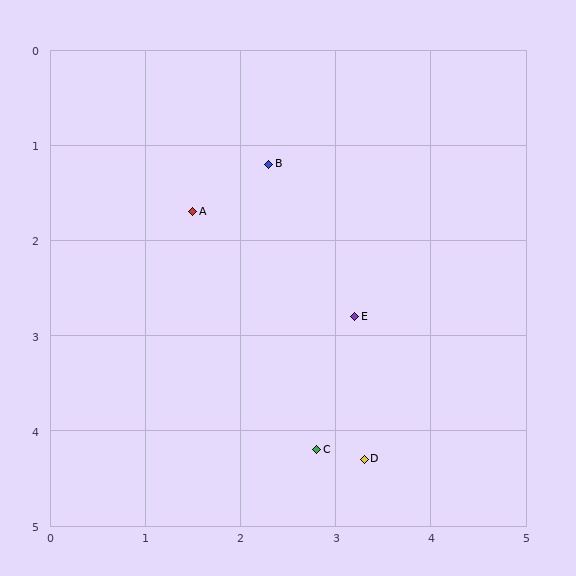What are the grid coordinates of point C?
Point C is at approximately (2.8, 4.2).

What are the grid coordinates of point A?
Point A is at approximately (1.5, 1.7).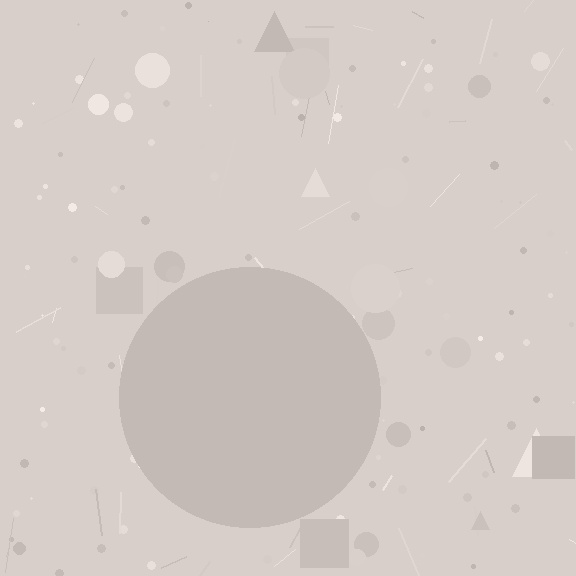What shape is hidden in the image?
A circle is hidden in the image.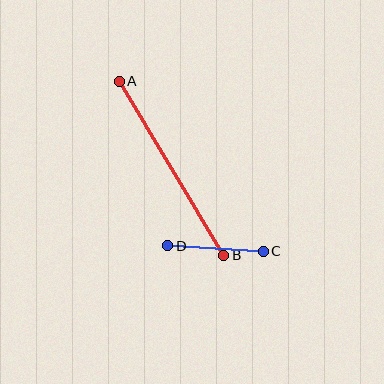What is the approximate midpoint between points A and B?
The midpoint is at approximately (172, 168) pixels.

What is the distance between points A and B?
The distance is approximately 203 pixels.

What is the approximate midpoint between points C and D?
The midpoint is at approximately (215, 249) pixels.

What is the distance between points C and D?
The distance is approximately 96 pixels.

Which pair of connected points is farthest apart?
Points A and B are farthest apart.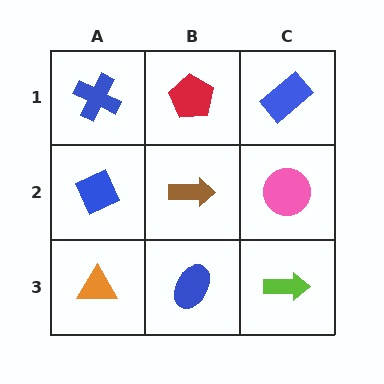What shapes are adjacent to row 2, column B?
A red pentagon (row 1, column B), a blue ellipse (row 3, column B), a blue diamond (row 2, column A), a pink circle (row 2, column C).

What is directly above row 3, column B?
A brown arrow.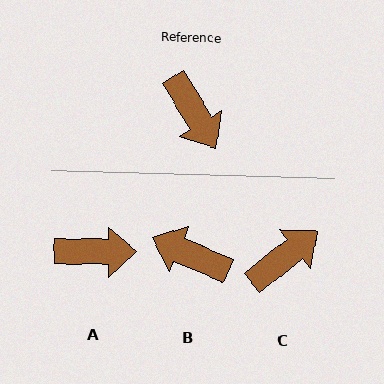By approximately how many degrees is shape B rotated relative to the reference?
Approximately 145 degrees clockwise.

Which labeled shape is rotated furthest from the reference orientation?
B, about 145 degrees away.